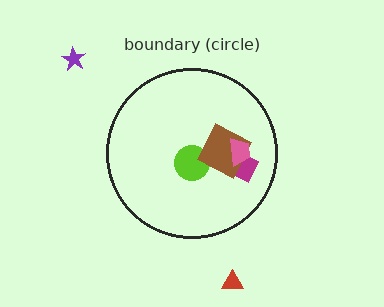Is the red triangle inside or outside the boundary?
Outside.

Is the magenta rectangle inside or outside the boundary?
Inside.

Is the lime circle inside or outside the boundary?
Inside.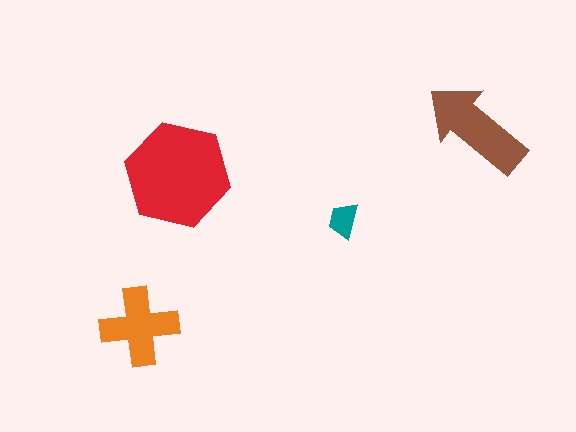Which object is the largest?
The red hexagon.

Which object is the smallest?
The teal trapezoid.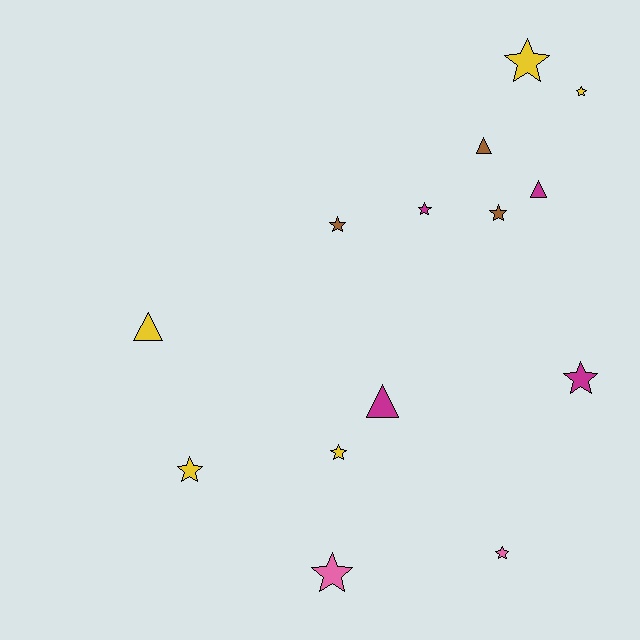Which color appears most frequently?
Yellow, with 5 objects.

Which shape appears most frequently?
Star, with 10 objects.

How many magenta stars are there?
There are 2 magenta stars.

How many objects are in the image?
There are 14 objects.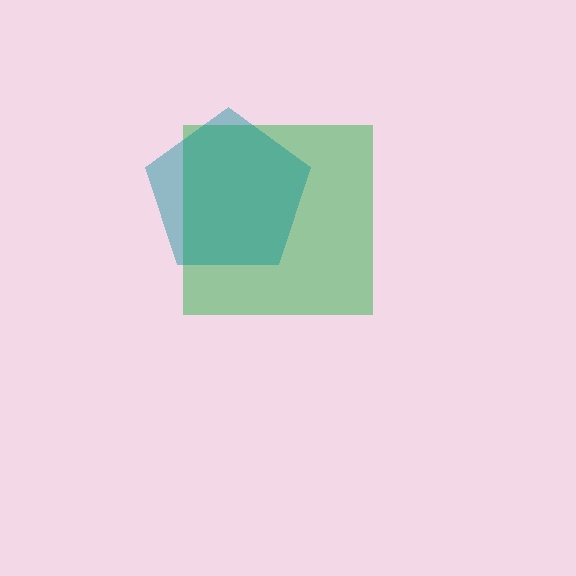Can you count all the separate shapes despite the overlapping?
Yes, there are 2 separate shapes.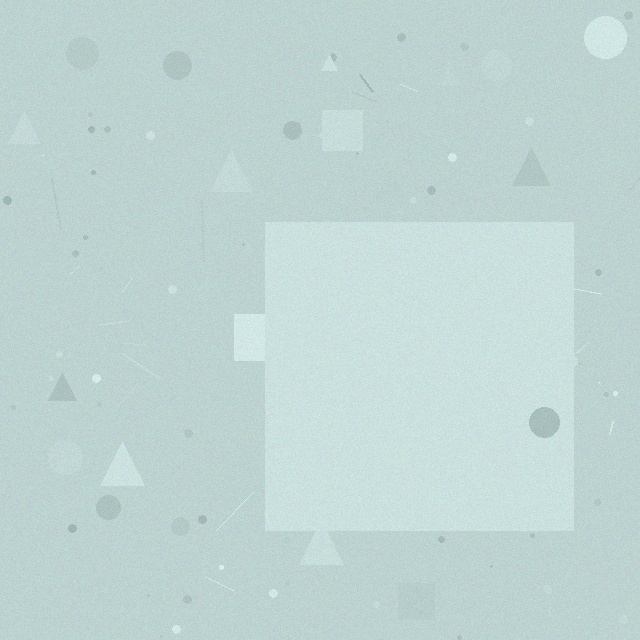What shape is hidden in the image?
A square is hidden in the image.